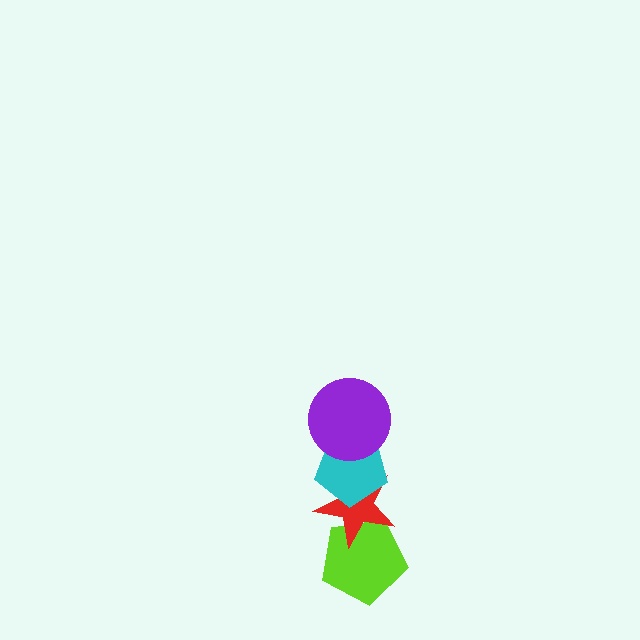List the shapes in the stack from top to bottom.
From top to bottom: the purple circle, the cyan pentagon, the red star, the lime pentagon.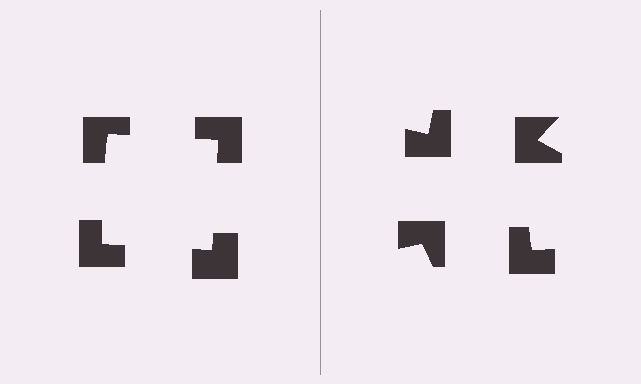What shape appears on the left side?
An illusory square.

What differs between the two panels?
The notched squares are positioned identically on both sides; only the wedge orientations differ. On the left they align to a square; on the right they are misaligned.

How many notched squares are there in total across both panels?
8 — 4 on each side.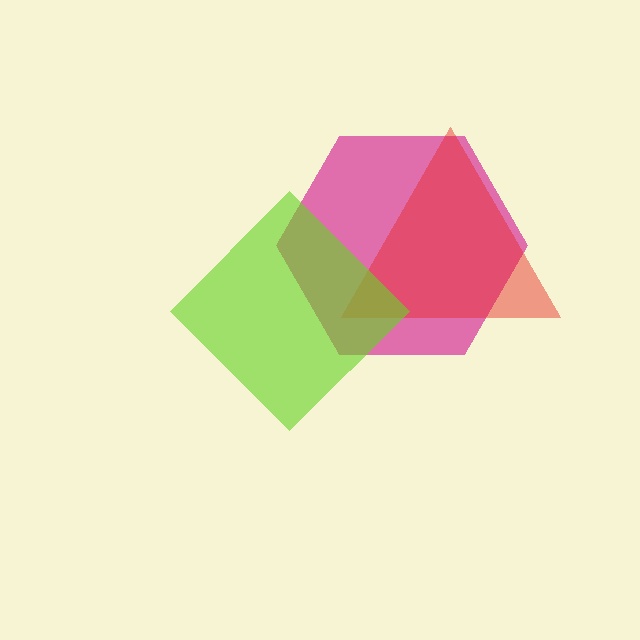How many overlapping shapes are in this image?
There are 3 overlapping shapes in the image.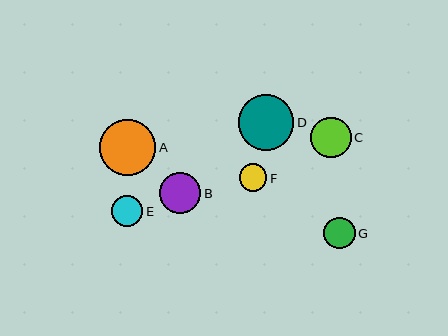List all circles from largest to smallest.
From largest to smallest: A, D, B, C, G, E, F.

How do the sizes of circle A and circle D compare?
Circle A and circle D are approximately the same size.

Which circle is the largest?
Circle A is the largest with a size of approximately 56 pixels.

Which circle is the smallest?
Circle F is the smallest with a size of approximately 28 pixels.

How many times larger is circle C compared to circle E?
Circle C is approximately 1.3 times the size of circle E.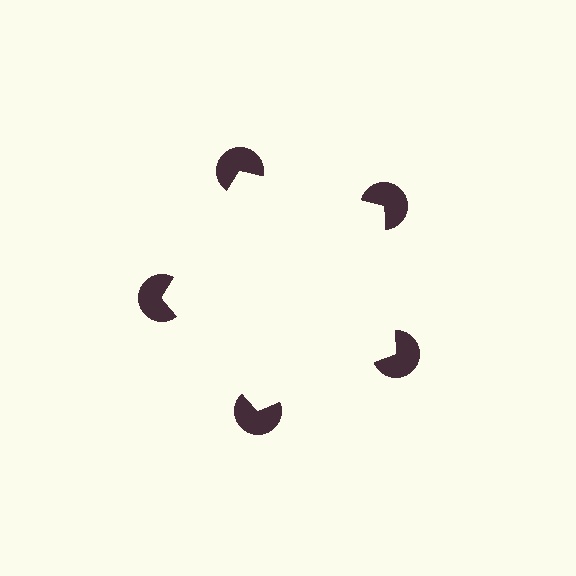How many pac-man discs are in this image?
There are 5 — one at each vertex of the illusory pentagon.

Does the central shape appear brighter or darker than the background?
It typically appears slightly brighter than the background, even though no actual brightness change is drawn.